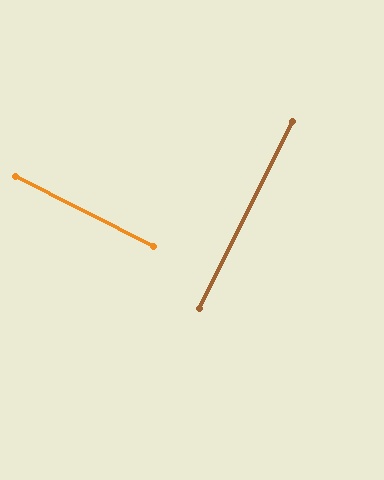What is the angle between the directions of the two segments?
Approximately 90 degrees.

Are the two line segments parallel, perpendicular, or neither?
Perpendicular — they meet at approximately 90°.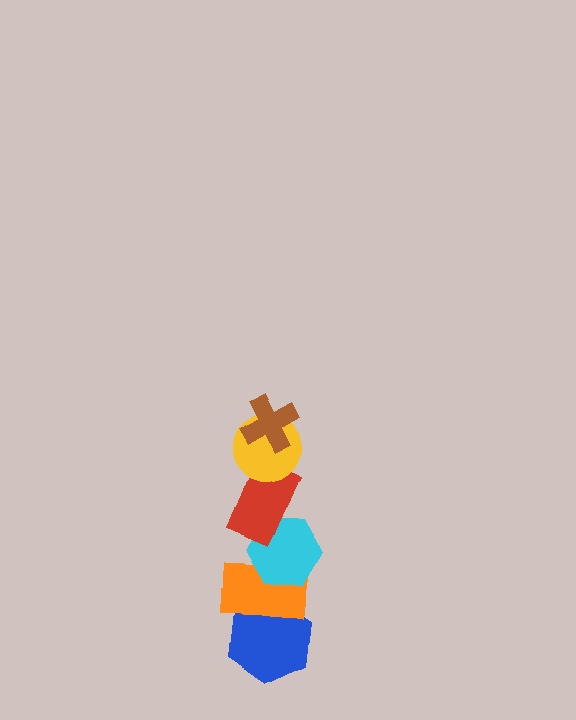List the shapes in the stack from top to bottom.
From top to bottom: the brown cross, the yellow circle, the red rectangle, the cyan hexagon, the orange rectangle, the blue hexagon.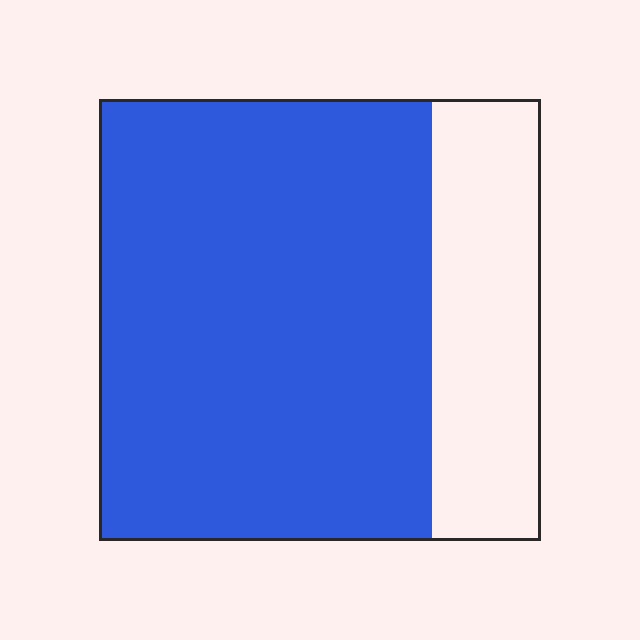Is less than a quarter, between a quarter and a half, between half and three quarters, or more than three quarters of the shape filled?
More than three quarters.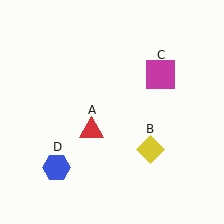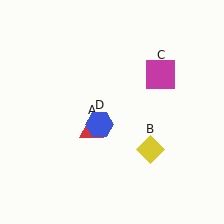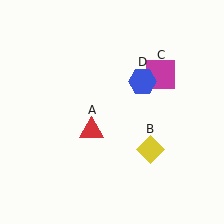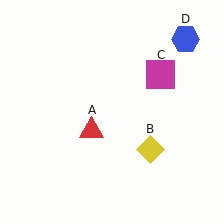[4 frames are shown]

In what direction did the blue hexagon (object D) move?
The blue hexagon (object D) moved up and to the right.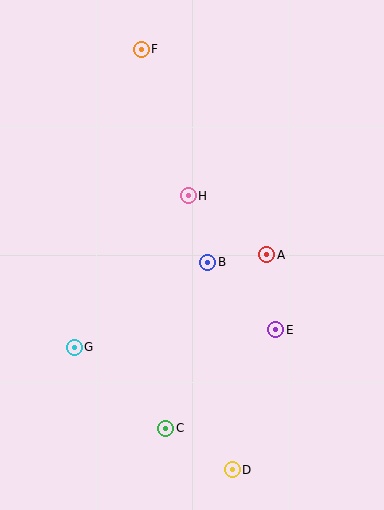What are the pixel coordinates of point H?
Point H is at (188, 196).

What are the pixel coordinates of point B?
Point B is at (208, 262).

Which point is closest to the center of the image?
Point B at (208, 262) is closest to the center.